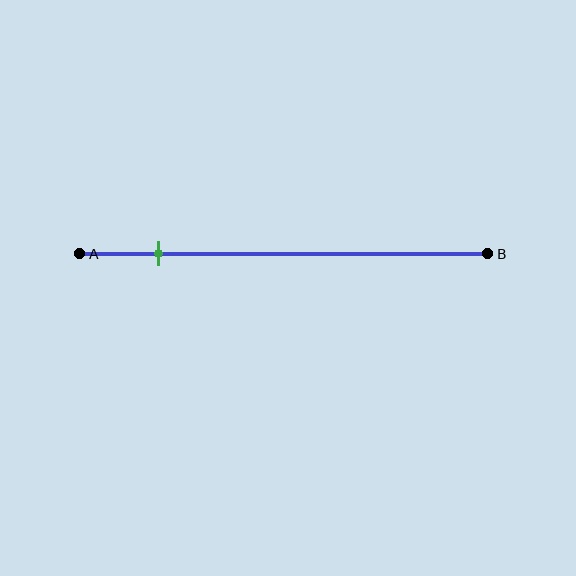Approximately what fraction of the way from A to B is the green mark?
The green mark is approximately 20% of the way from A to B.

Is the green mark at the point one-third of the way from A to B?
No, the mark is at about 20% from A, not at the 33% one-third point.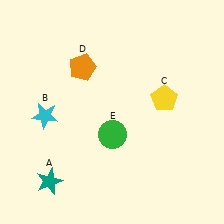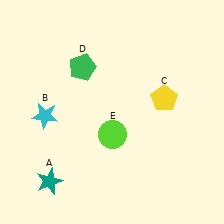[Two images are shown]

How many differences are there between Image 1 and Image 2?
There are 2 differences between the two images.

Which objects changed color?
D changed from orange to green. E changed from green to lime.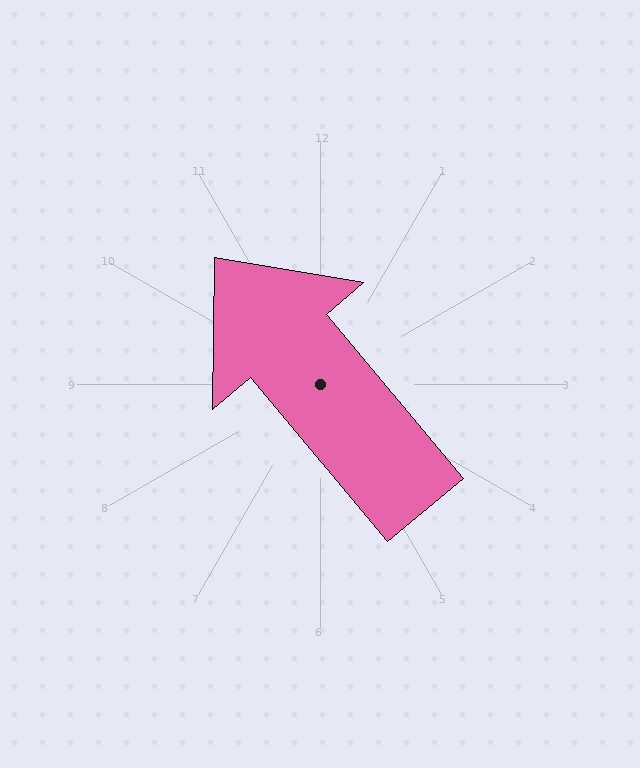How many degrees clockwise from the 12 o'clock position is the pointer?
Approximately 320 degrees.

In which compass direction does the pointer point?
Northwest.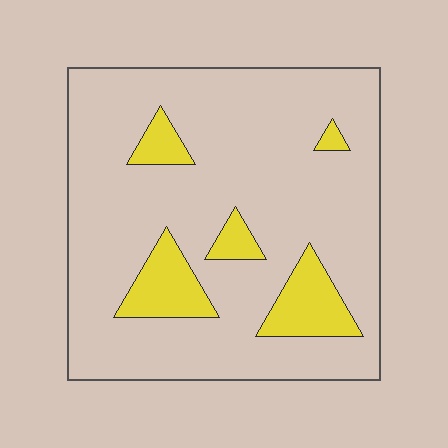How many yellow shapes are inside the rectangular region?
5.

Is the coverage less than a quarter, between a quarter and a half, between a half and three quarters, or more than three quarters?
Less than a quarter.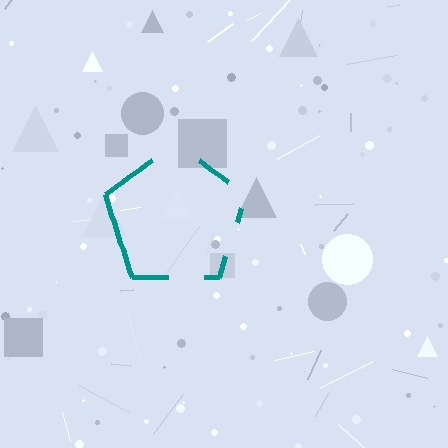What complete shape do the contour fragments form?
The contour fragments form a pentagon.